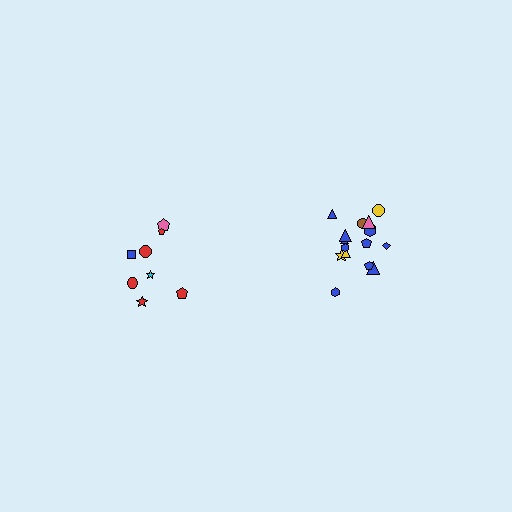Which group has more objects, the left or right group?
The right group.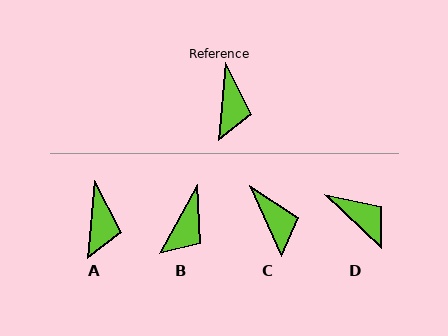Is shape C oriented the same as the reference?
No, it is off by about 29 degrees.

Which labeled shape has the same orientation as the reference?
A.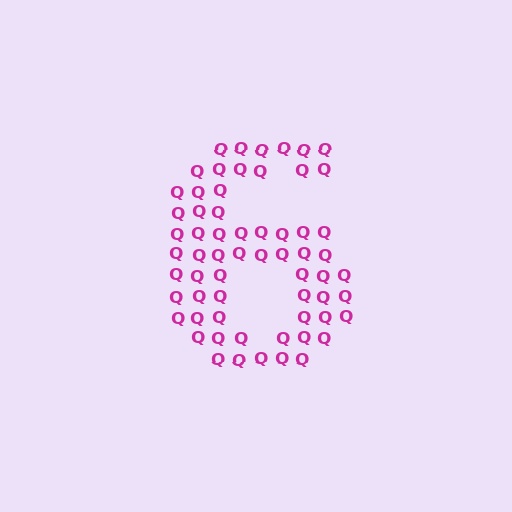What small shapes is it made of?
It is made of small letter Q's.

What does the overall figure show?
The overall figure shows the digit 6.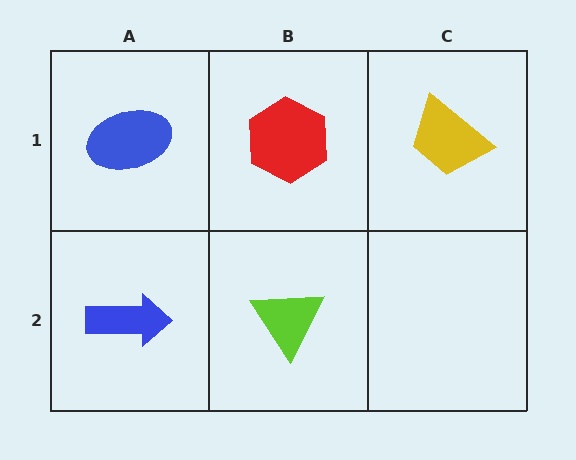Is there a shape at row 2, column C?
No, that cell is empty.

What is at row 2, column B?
A lime triangle.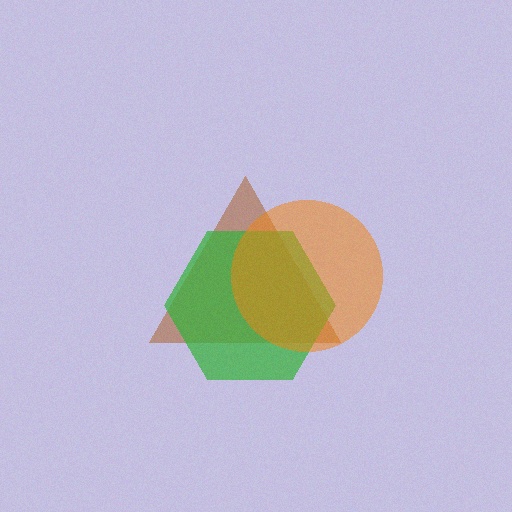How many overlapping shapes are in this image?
There are 3 overlapping shapes in the image.